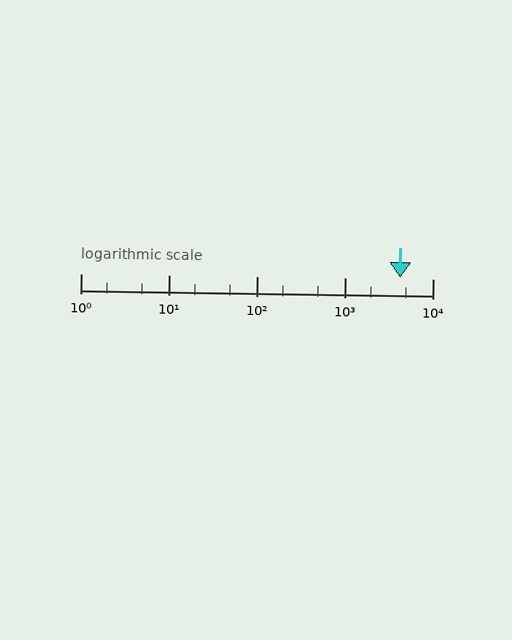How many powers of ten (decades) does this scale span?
The scale spans 4 decades, from 1 to 10000.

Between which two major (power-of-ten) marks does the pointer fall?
The pointer is between 1000 and 10000.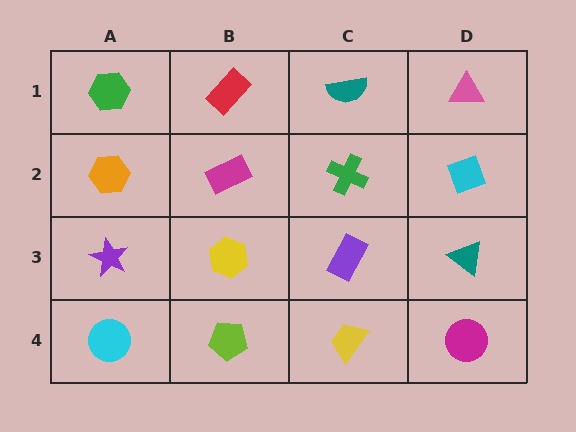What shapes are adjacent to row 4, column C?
A purple rectangle (row 3, column C), a lime pentagon (row 4, column B), a magenta circle (row 4, column D).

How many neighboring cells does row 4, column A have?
2.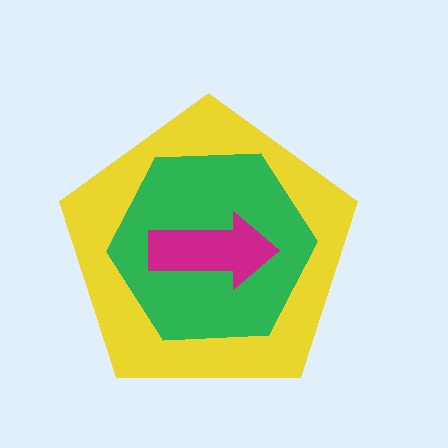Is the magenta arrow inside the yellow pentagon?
Yes.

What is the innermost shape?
The magenta arrow.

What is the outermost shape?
The yellow pentagon.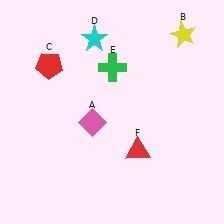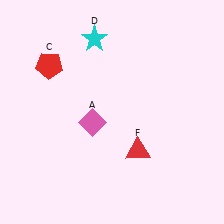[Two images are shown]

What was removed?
The green cross (E), the yellow star (B) were removed in Image 2.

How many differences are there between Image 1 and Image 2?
There are 2 differences between the two images.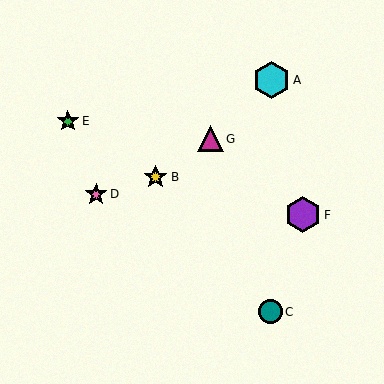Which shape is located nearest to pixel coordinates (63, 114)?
The green star (labeled E) at (68, 121) is nearest to that location.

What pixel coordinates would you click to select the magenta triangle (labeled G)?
Click at (210, 139) to select the magenta triangle G.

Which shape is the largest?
The cyan hexagon (labeled A) is the largest.